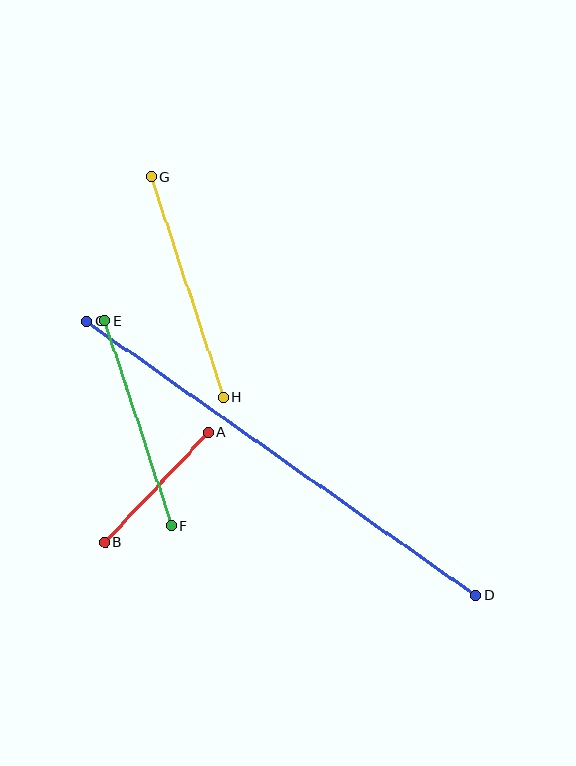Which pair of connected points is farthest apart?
Points C and D are farthest apart.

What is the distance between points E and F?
The distance is approximately 215 pixels.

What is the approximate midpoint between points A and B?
The midpoint is at approximately (156, 487) pixels.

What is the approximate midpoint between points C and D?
The midpoint is at approximately (281, 458) pixels.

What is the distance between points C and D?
The distance is approximately 476 pixels.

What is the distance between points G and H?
The distance is approximately 232 pixels.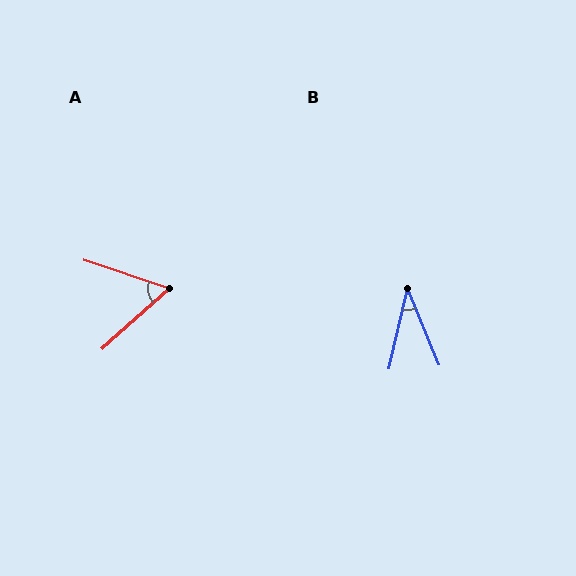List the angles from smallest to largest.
B (36°), A (60°).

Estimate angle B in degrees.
Approximately 36 degrees.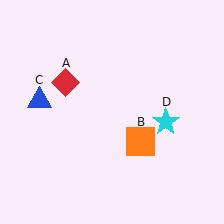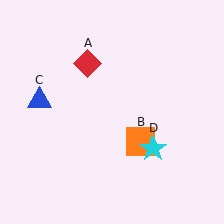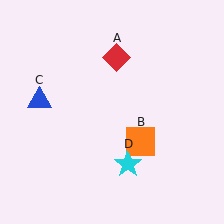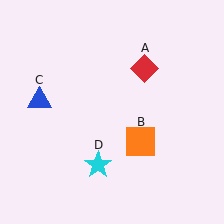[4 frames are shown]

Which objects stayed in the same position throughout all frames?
Orange square (object B) and blue triangle (object C) remained stationary.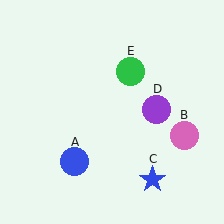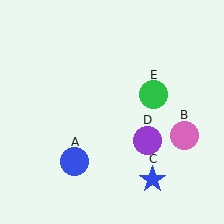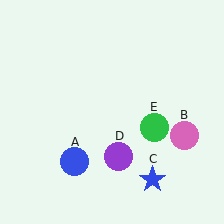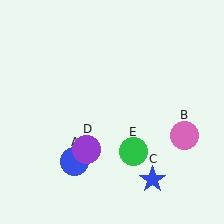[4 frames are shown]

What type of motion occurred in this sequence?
The purple circle (object D), green circle (object E) rotated clockwise around the center of the scene.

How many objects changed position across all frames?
2 objects changed position: purple circle (object D), green circle (object E).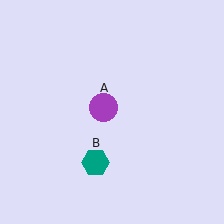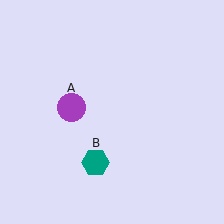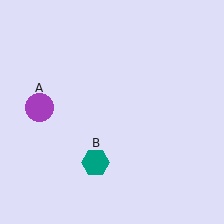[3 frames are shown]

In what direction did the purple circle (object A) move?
The purple circle (object A) moved left.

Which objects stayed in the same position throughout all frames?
Teal hexagon (object B) remained stationary.